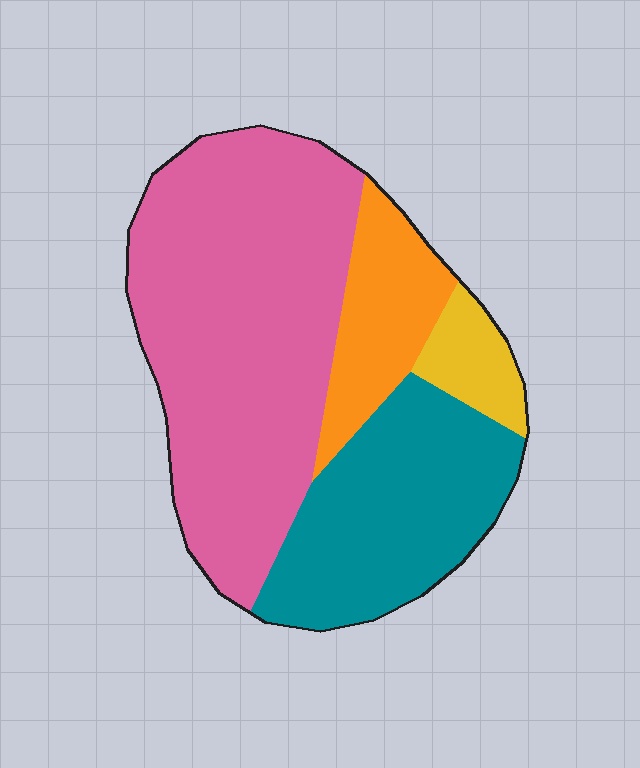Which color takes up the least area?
Yellow, at roughly 5%.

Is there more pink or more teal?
Pink.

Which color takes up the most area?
Pink, at roughly 55%.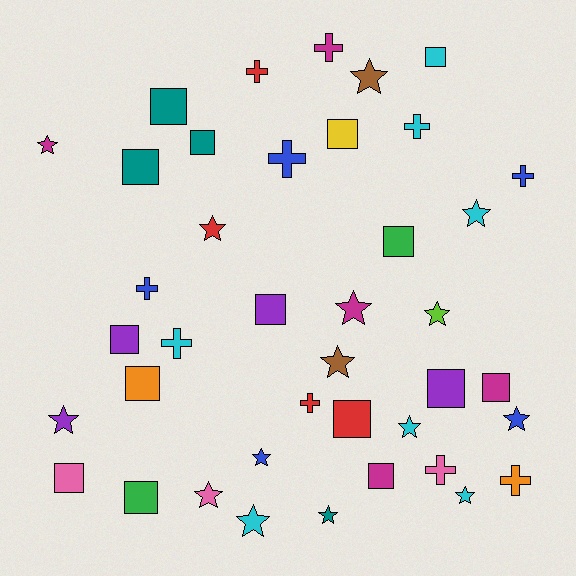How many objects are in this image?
There are 40 objects.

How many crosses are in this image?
There are 10 crosses.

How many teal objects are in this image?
There are 4 teal objects.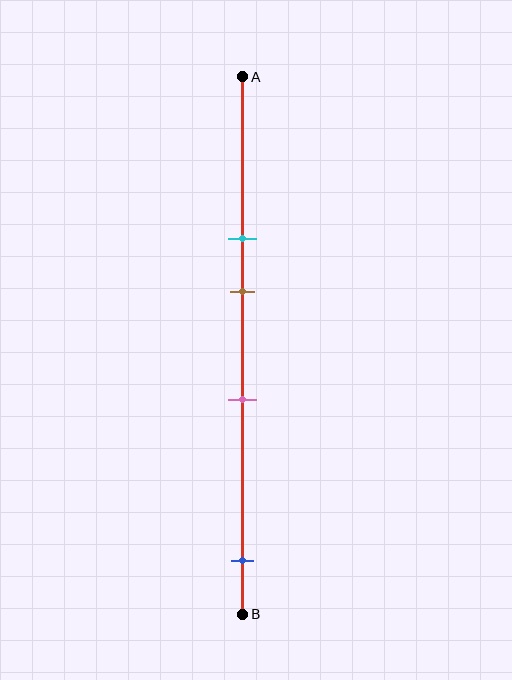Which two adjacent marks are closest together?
The cyan and brown marks are the closest adjacent pair.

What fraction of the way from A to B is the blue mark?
The blue mark is approximately 90% (0.9) of the way from A to B.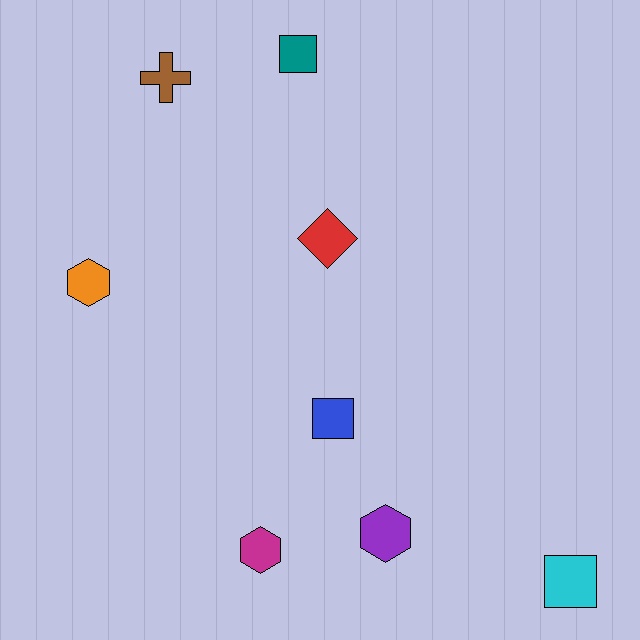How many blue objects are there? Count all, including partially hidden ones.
There is 1 blue object.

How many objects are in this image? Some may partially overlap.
There are 8 objects.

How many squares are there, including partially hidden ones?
There are 3 squares.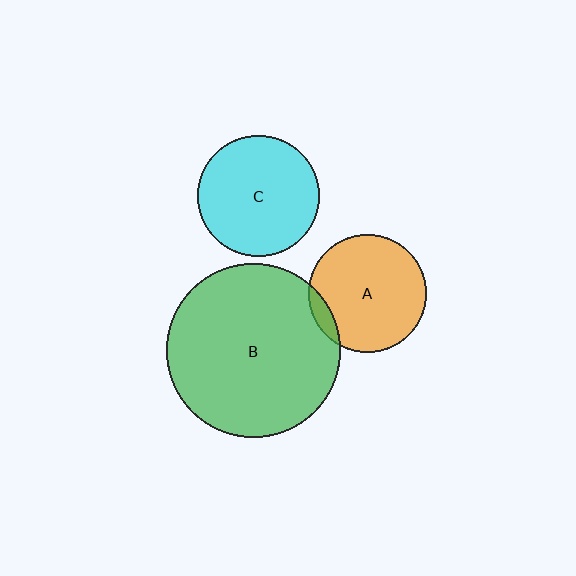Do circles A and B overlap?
Yes.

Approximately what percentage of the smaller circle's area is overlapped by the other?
Approximately 10%.